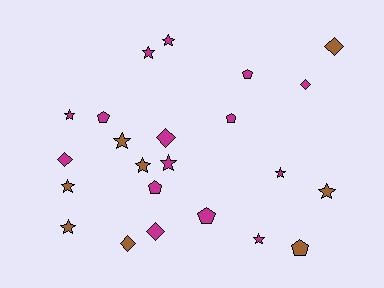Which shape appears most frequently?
Star, with 11 objects.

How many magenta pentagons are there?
There are 5 magenta pentagons.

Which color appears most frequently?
Magenta, with 15 objects.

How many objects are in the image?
There are 23 objects.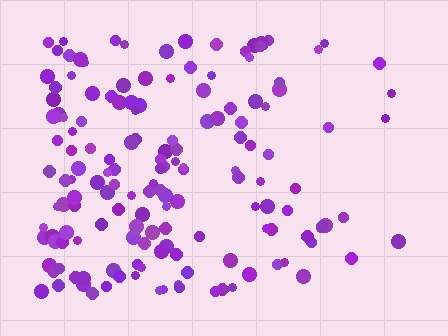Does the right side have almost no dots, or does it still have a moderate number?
Still a moderate number, just noticeably fewer than the left.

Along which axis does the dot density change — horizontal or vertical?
Horizontal.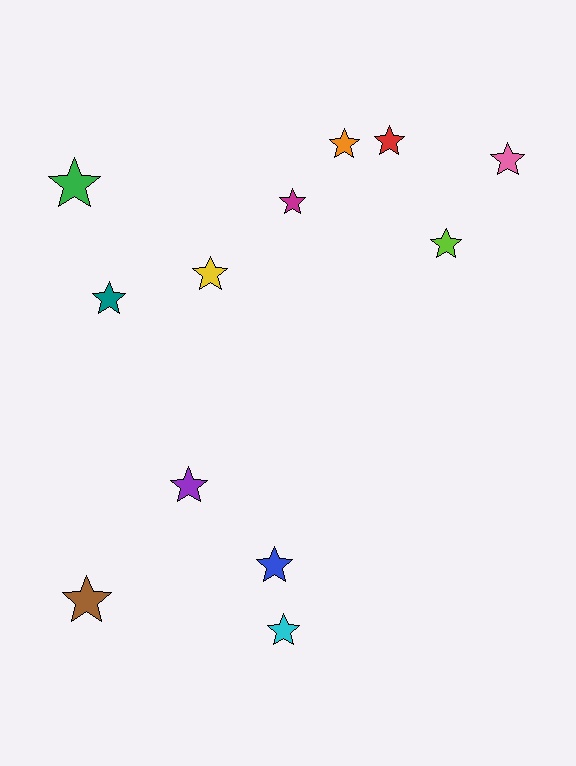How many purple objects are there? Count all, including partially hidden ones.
There is 1 purple object.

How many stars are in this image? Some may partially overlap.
There are 12 stars.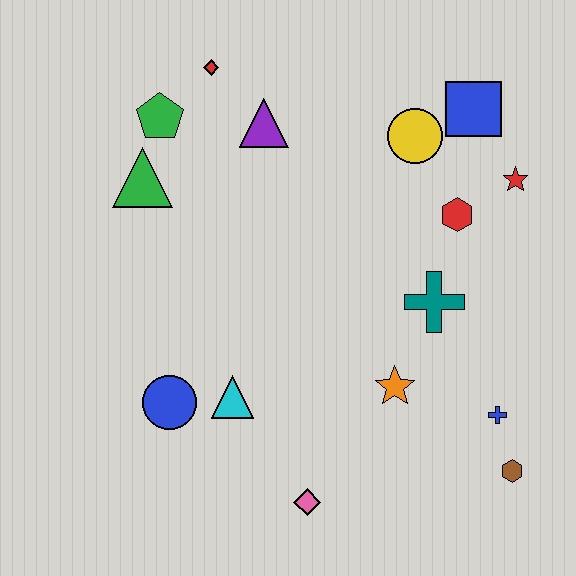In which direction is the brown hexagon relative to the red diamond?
The brown hexagon is below the red diamond.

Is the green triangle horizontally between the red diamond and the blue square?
No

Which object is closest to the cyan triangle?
The blue circle is closest to the cyan triangle.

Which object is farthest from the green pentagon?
The brown hexagon is farthest from the green pentagon.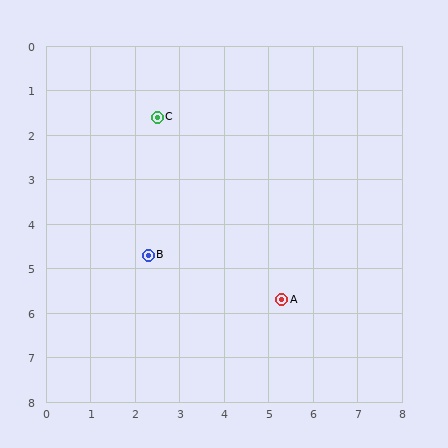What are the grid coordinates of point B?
Point B is at approximately (2.3, 4.7).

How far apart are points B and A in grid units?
Points B and A are about 3.2 grid units apart.